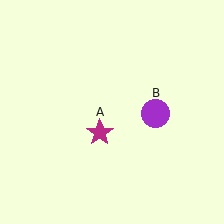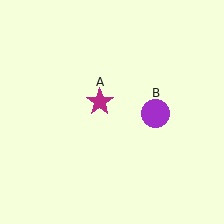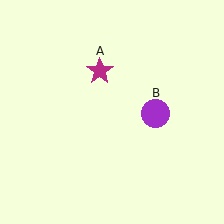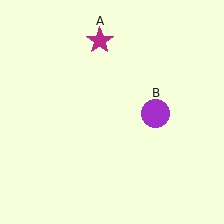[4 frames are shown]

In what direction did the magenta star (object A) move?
The magenta star (object A) moved up.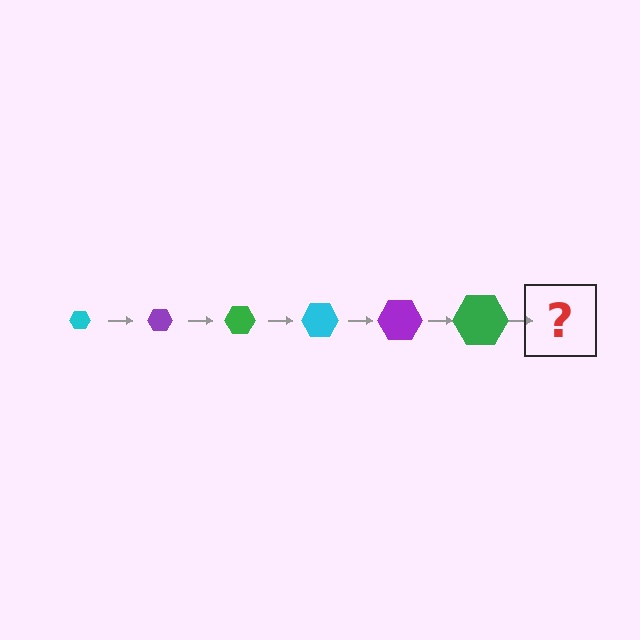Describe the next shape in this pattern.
It should be a cyan hexagon, larger than the previous one.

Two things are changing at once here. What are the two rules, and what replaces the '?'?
The two rules are that the hexagon grows larger each step and the color cycles through cyan, purple, and green. The '?' should be a cyan hexagon, larger than the previous one.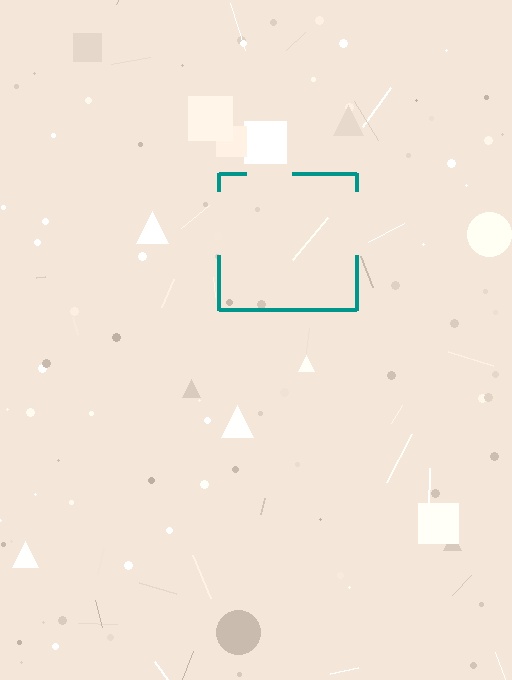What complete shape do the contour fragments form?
The contour fragments form a square.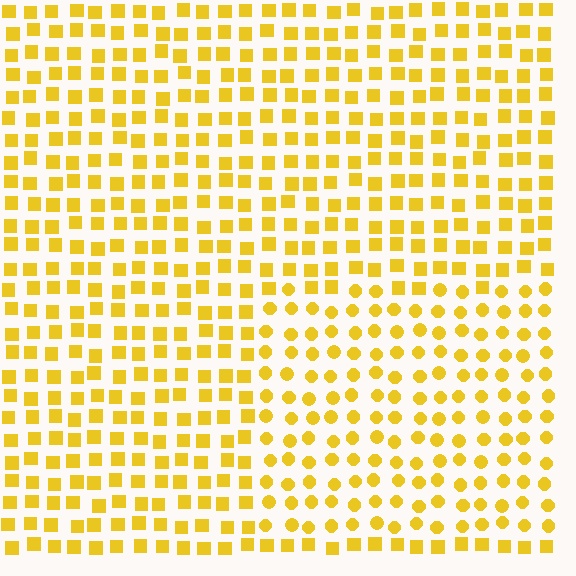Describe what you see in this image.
The image is filled with small yellow elements arranged in a uniform grid. A rectangle-shaped region contains circles, while the surrounding area contains squares. The boundary is defined purely by the change in element shape.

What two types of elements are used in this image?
The image uses circles inside the rectangle region and squares outside it.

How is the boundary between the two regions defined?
The boundary is defined by a change in element shape: circles inside vs. squares outside. All elements share the same color and spacing.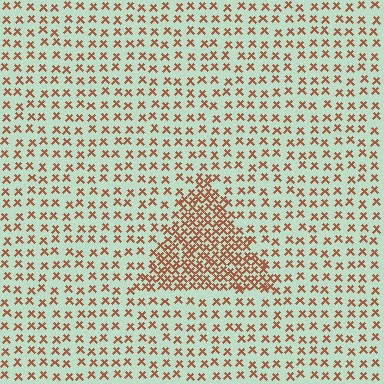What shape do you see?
I see a triangle.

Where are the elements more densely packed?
The elements are more densely packed inside the triangle boundary.